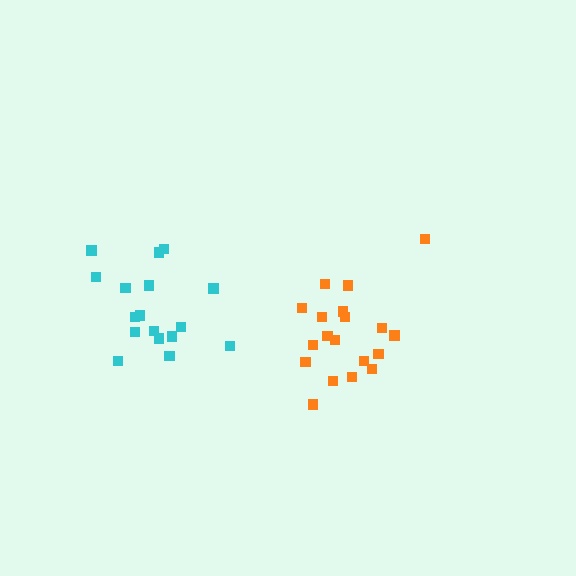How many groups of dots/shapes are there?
There are 2 groups.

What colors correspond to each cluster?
The clusters are colored: orange, cyan.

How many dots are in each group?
Group 1: 19 dots, Group 2: 17 dots (36 total).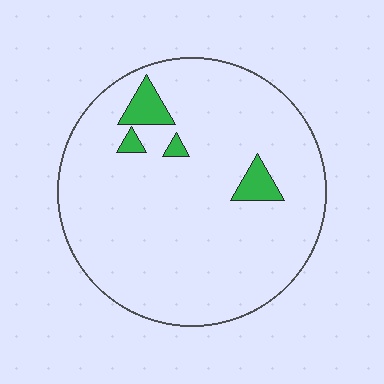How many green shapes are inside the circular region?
4.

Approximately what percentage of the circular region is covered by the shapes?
Approximately 5%.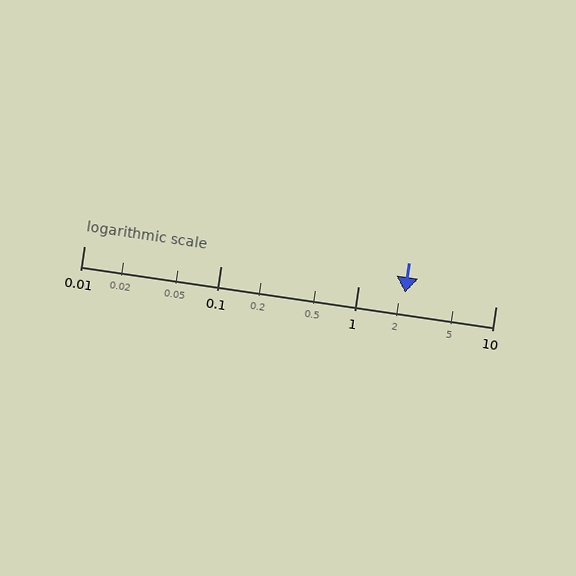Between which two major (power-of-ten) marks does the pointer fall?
The pointer is between 1 and 10.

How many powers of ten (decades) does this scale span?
The scale spans 3 decades, from 0.01 to 10.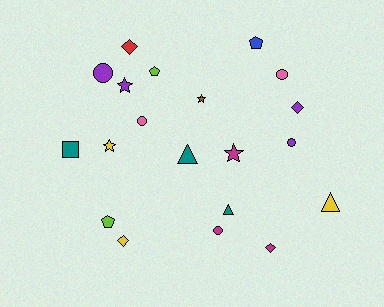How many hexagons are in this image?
There are no hexagons.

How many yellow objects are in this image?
There are 3 yellow objects.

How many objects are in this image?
There are 20 objects.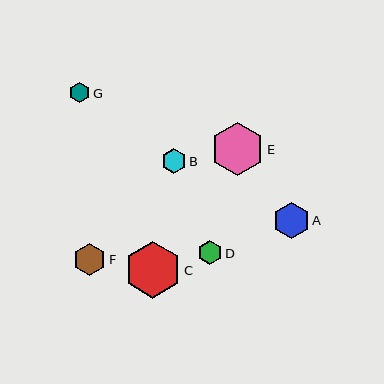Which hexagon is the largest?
Hexagon C is the largest with a size of approximately 57 pixels.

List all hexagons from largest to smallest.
From largest to smallest: C, E, A, F, B, D, G.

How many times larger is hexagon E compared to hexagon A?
Hexagon E is approximately 1.4 times the size of hexagon A.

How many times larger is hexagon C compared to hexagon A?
Hexagon C is approximately 1.5 times the size of hexagon A.